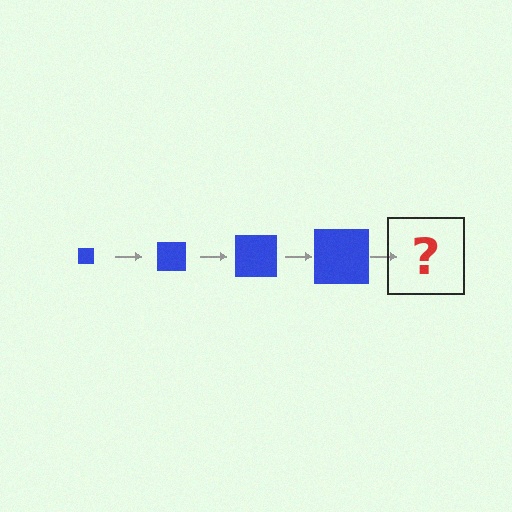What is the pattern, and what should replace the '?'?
The pattern is that the square gets progressively larger each step. The '?' should be a blue square, larger than the previous one.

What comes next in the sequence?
The next element should be a blue square, larger than the previous one.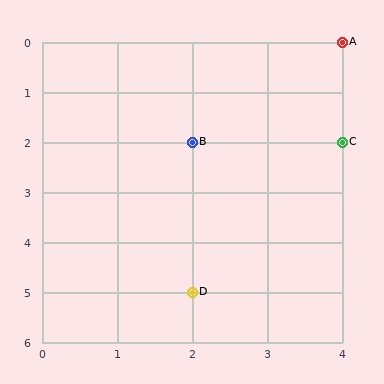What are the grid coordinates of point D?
Point D is at grid coordinates (2, 5).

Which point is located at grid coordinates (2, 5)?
Point D is at (2, 5).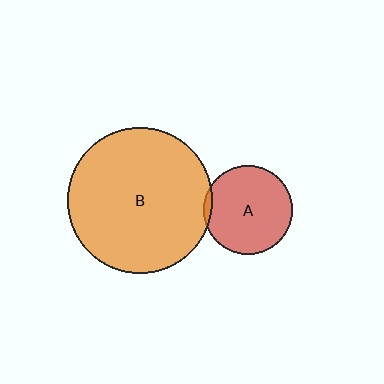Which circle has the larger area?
Circle B (orange).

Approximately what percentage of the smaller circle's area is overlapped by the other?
Approximately 5%.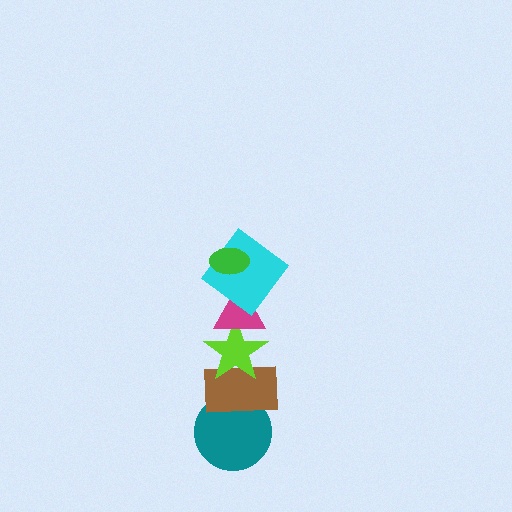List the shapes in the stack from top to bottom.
From top to bottom: the green ellipse, the cyan diamond, the magenta triangle, the lime star, the brown rectangle, the teal circle.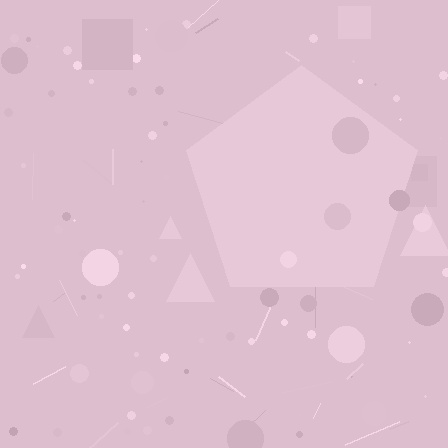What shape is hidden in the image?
A pentagon is hidden in the image.